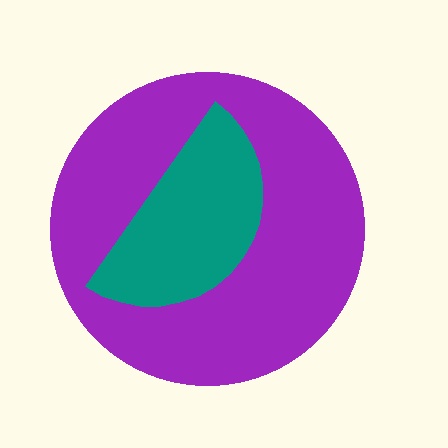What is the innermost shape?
The teal semicircle.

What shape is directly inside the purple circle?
The teal semicircle.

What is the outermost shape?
The purple circle.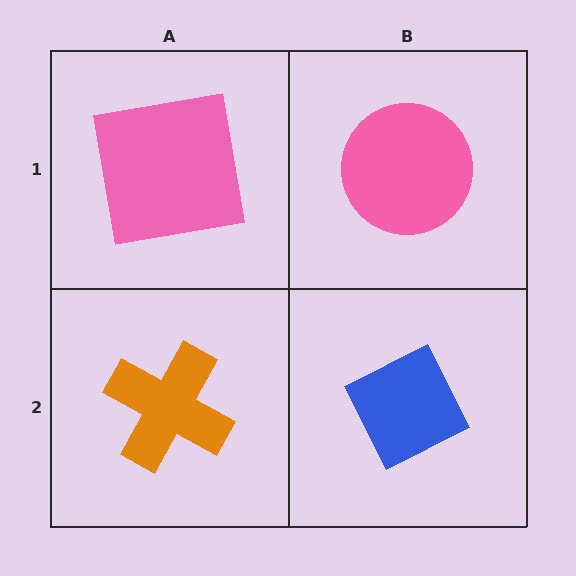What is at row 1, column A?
A pink square.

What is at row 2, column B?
A blue diamond.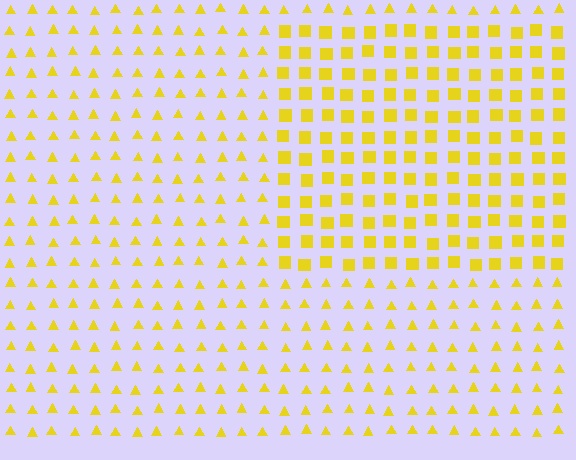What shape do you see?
I see a rectangle.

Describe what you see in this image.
The image is filled with small yellow elements arranged in a uniform grid. A rectangle-shaped region contains squares, while the surrounding area contains triangles. The boundary is defined purely by the change in element shape.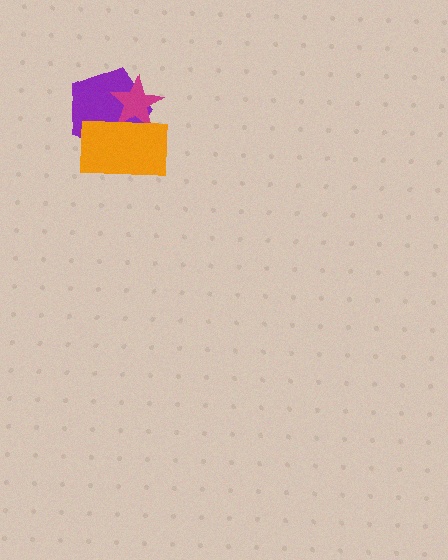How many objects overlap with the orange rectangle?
2 objects overlap with the orange rectangle.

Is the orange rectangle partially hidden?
No, no other shape covers it.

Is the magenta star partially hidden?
Yes, it is partially covered by another shape.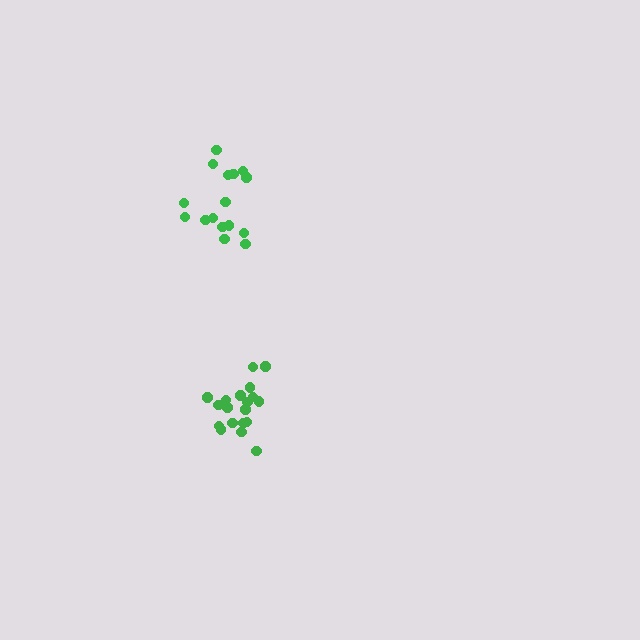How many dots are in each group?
Group 1: 19 dots, Group 2: 16 dots (35 total).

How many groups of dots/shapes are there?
There are 2 groups.